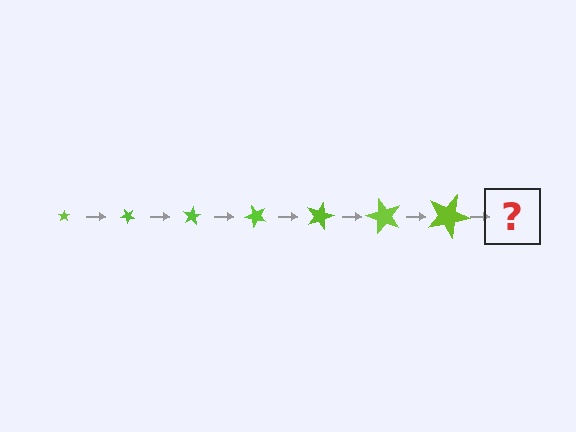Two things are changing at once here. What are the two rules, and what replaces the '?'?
The two rules are that the star grows larger each step and it rotates 40 degrees each step. The '?' should be a star, larger than the previous one and rotated 280 degrees from the start.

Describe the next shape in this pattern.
It should be a star, larger than the previous one and rotated 280 degrees from the start.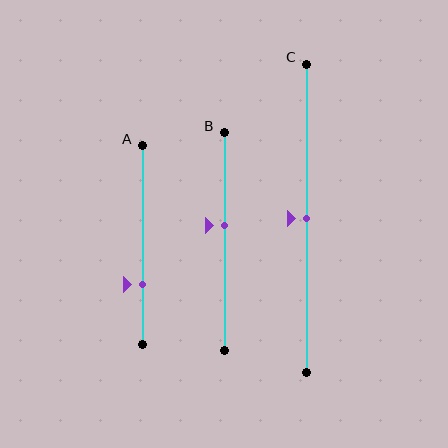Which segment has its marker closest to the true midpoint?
Segment C has its marker closest to the true midpoint.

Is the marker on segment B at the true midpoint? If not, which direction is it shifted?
No, the marker on segment B is shifted upward by about 7% of the segment length.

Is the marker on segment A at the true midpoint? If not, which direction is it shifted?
No, the marker on segment A is shifted downward by about 20% of the segment length.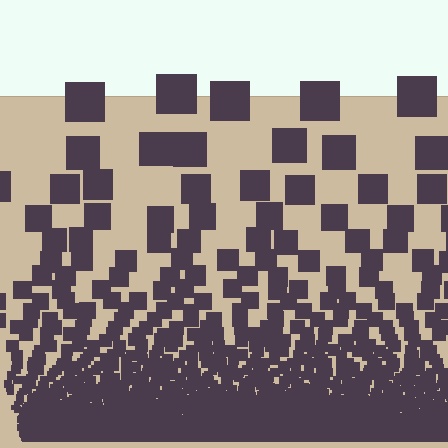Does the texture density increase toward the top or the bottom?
Density increases toward the bottom.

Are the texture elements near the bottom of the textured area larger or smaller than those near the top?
Smaller. The gradient is inverted — elements near the bottom are smaller and denser.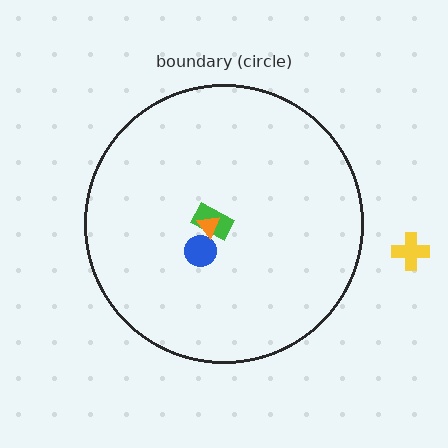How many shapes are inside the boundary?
3 inside, 1 outside.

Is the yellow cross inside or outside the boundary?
Outside.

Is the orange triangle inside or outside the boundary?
Inside.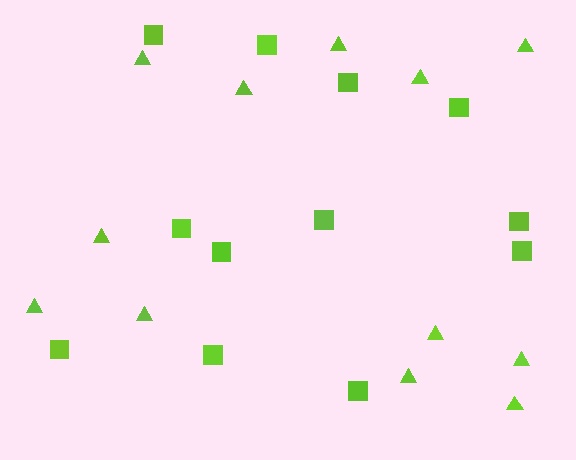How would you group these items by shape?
There are 2 groups: one group of squares (12) and one group of triangles (12).